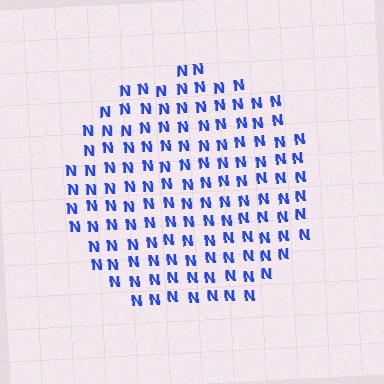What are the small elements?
The small elements are letter N's.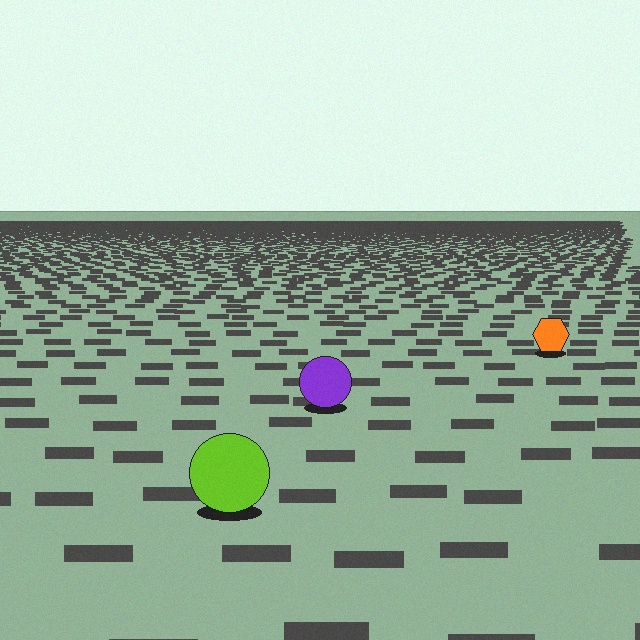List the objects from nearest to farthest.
From nearest to farthest: the lime circle, the purple circle, the orange hexagon.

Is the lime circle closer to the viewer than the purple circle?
Yes. The lime circle is closer — you can tell from the texture gradient: the ground texture is coarser near it.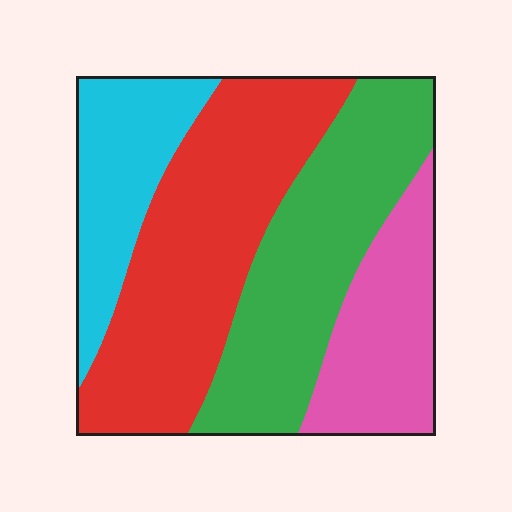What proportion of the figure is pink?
Pink covers 18% of the figure.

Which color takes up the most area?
Red, at roughly 35%.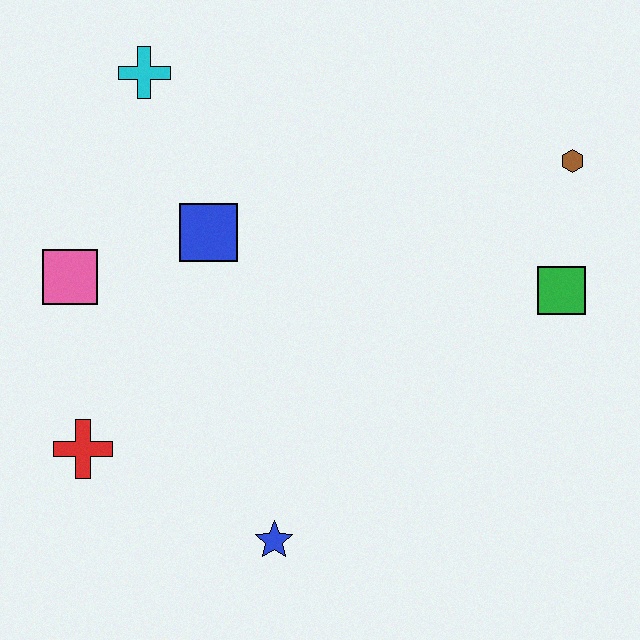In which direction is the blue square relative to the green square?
The blue square is to the left of the green square.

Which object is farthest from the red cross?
The brown hexagon is farthest from the red cross.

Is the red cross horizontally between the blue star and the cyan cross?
No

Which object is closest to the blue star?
The red cross is closest to the blue star.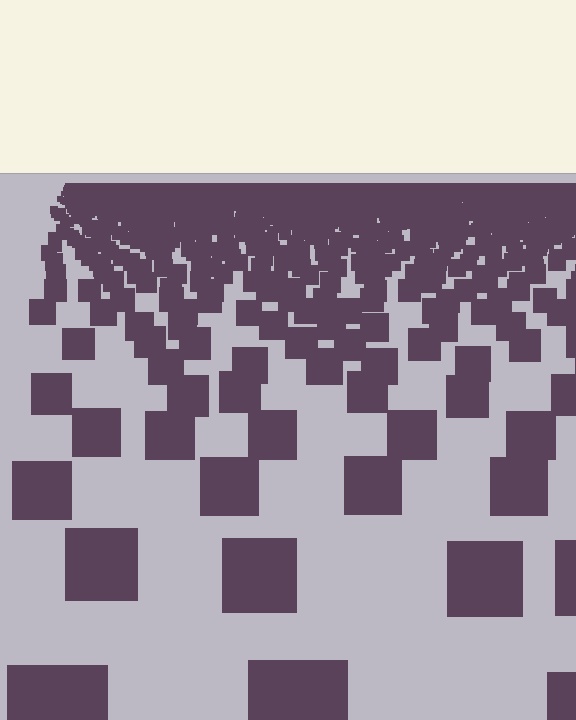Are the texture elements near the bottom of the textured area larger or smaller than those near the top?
Larger. Near the bottom, elements are closer to the viewer and appear at a bigger on-screen size.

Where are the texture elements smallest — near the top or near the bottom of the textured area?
Near the top.